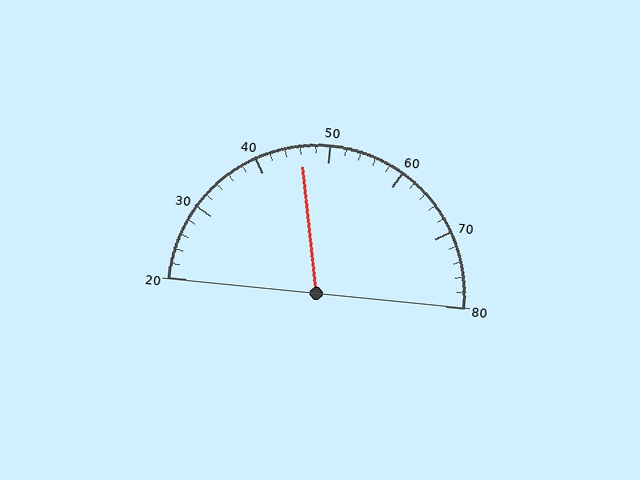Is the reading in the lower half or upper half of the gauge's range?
The reading is in the lower half of the range (20 to 80).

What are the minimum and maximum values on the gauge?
The gauge ranges from 20 to 80.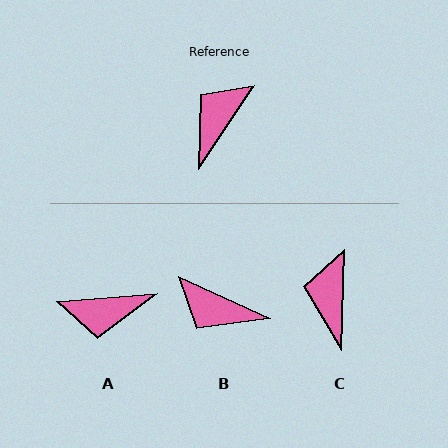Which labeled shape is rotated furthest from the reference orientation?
A, about 128 degrees away.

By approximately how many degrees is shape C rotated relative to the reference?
Approximately 33 degrees counter-clockwise.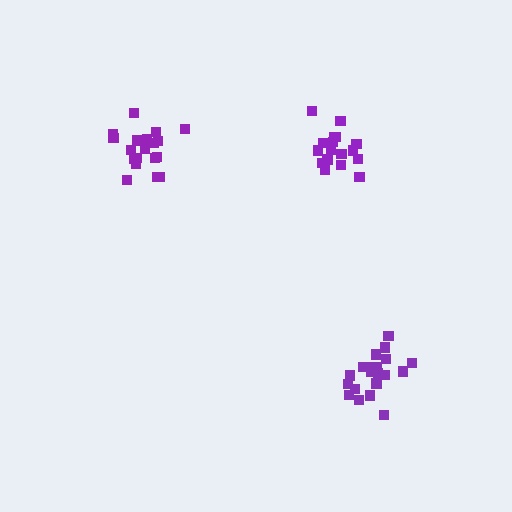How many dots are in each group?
Group 1: 17 dots, Group 2: 19 dots, Group 3: 20 dots (56 total).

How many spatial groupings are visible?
There are 3 spatial groupings.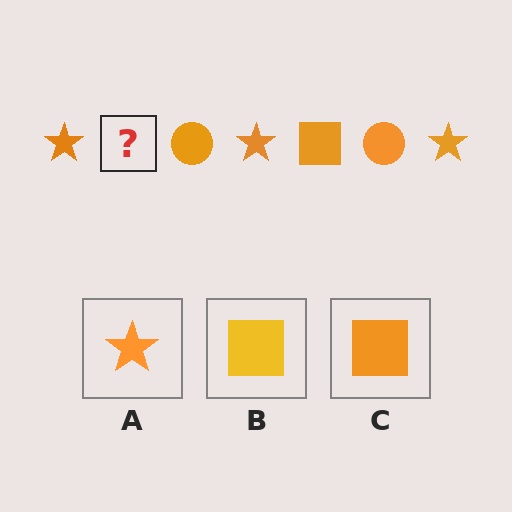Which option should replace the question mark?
Option C.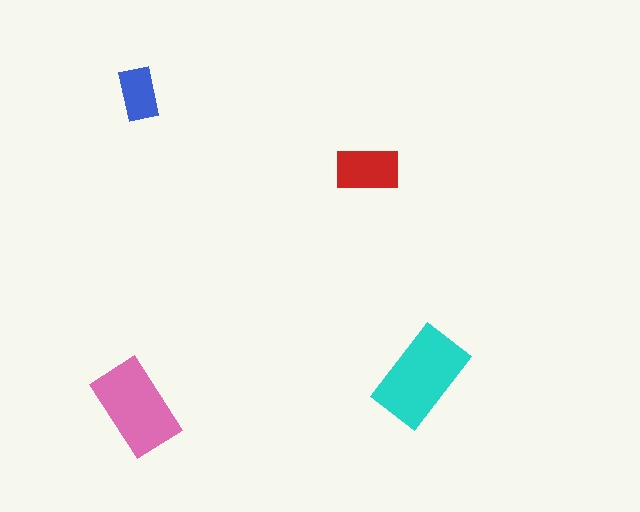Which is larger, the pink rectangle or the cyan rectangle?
The cyan one.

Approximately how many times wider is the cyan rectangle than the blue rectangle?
About 2 times wider.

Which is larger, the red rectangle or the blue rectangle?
The red one.